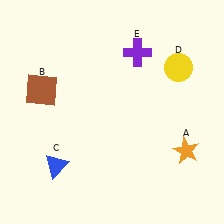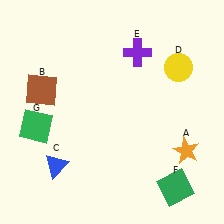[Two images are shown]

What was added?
A green square (F), a green square (G) were added in Image 2.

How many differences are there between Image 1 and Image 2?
There are 2 differences between the two images.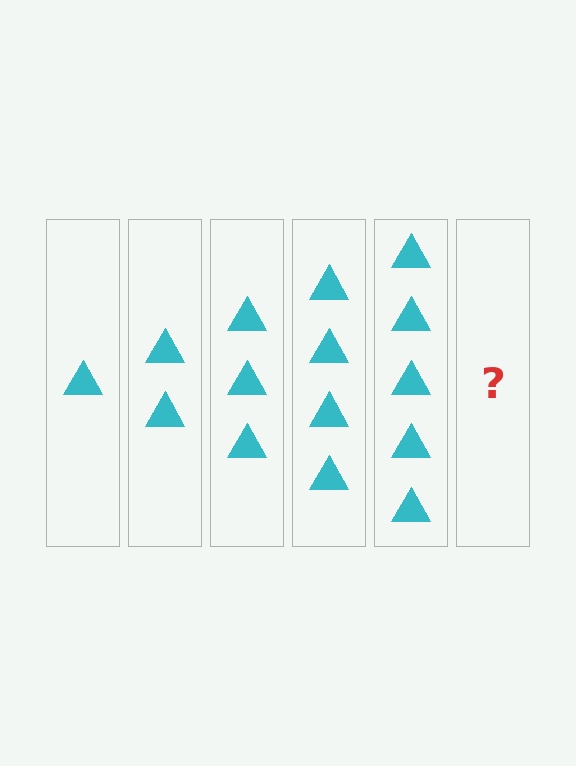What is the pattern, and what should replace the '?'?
The pattern is that each step adds one more triangle. The '?' should be 6 triangles.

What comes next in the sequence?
The next element should be 6 triangles.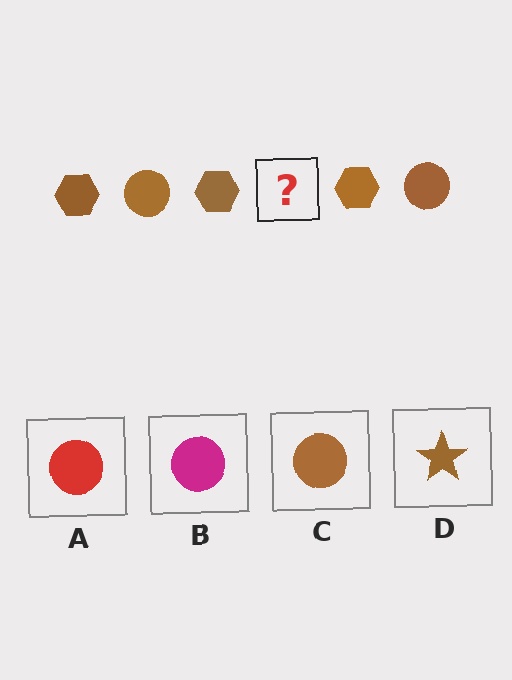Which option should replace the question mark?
Option C.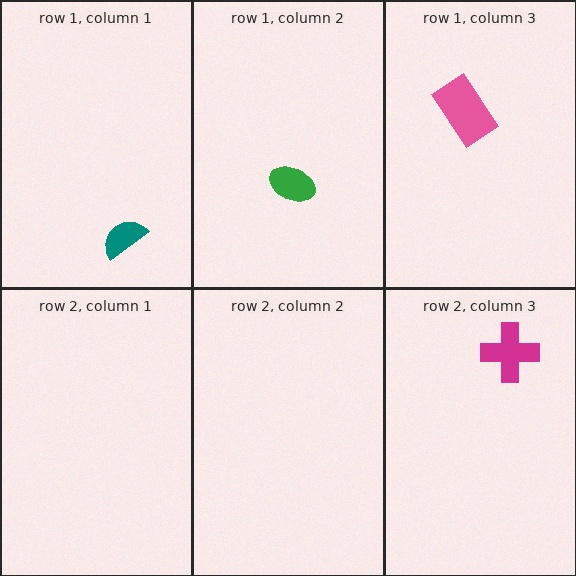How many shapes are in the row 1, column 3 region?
1.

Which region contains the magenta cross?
The row 2, column 3 region.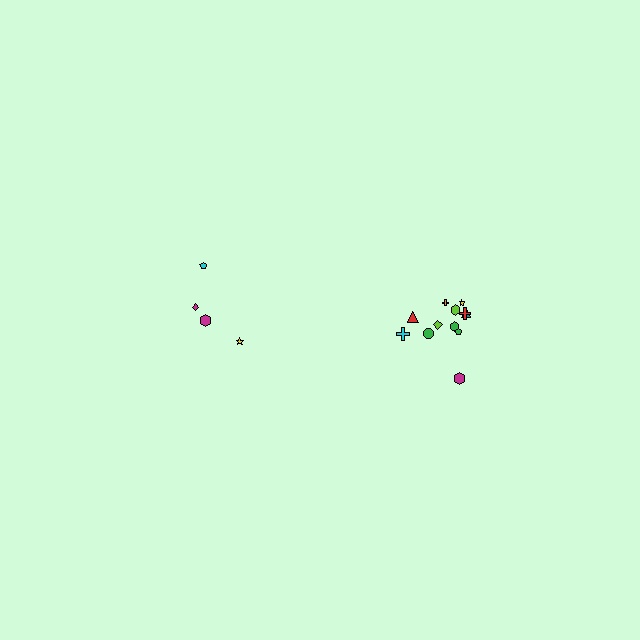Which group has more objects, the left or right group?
The right group.